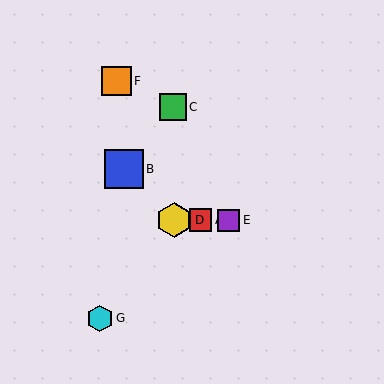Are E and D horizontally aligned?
Yes, both are at y≈220.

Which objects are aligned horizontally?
Objects A, D, E are aligned horizontally.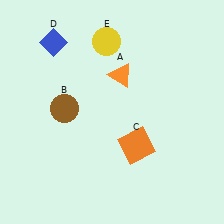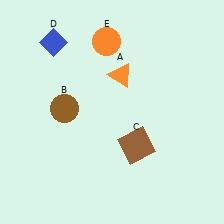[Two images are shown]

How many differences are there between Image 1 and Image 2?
There are 2 differences between the two images.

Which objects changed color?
C changed from orange to brown. E changed from yellow to orange.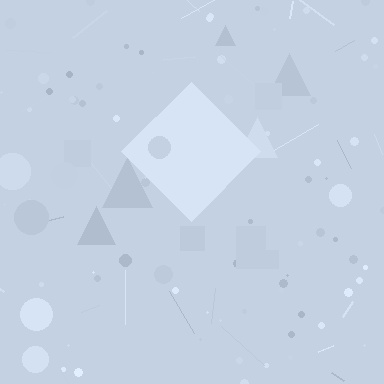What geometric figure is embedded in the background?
A diamond is embedded in the background.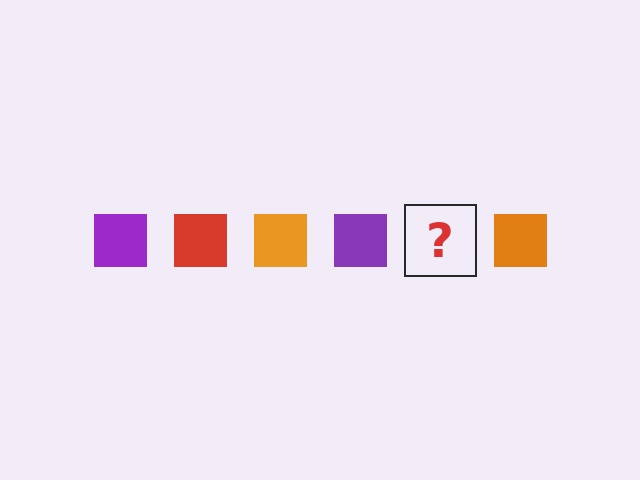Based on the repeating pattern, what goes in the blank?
The blank should be a red square.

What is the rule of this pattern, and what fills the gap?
The rule is that the pattern cycles through purple, red, orange squares. The gap should be filled with a red square.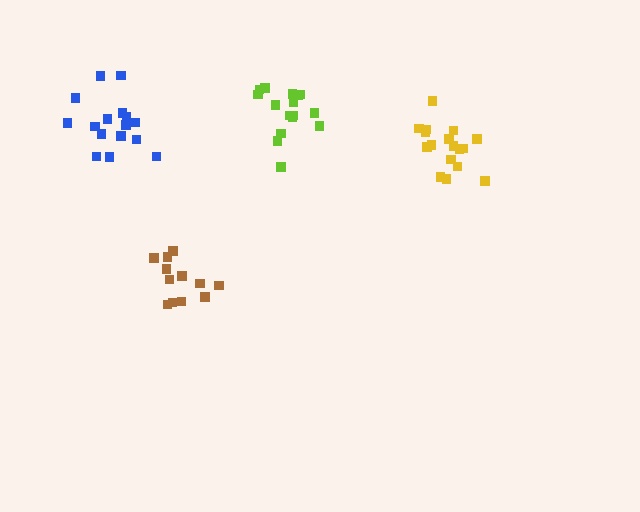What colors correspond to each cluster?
The clusters are colored: brown, yellow, lime, blue.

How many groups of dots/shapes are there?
There are 4 groups.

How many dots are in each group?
Group 1: 12 dots, Group 2: 17 dots, Group 3: 16 dots, Group 4: 16 dots (61 total).